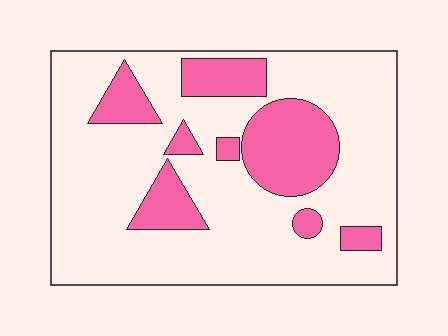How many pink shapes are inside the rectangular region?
8.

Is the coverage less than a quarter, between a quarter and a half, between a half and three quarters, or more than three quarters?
Less than a quarter.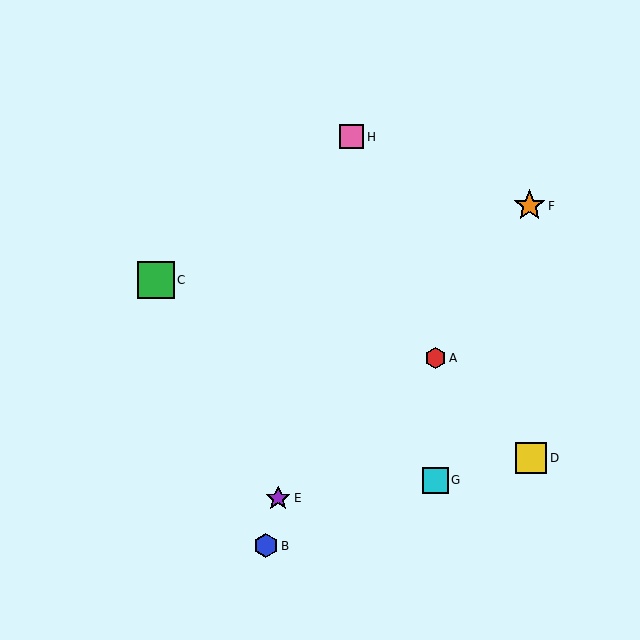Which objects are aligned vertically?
Objects A, G are aligned vertically.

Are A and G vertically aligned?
Yes, both are at x≈435.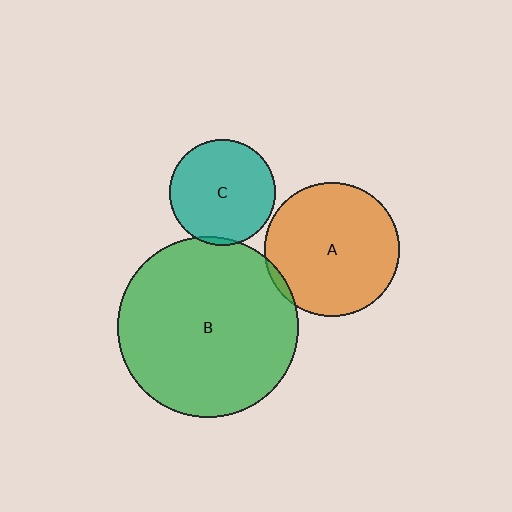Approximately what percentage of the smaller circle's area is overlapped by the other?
Approximately 5%.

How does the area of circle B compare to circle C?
Approximately 2.9 times.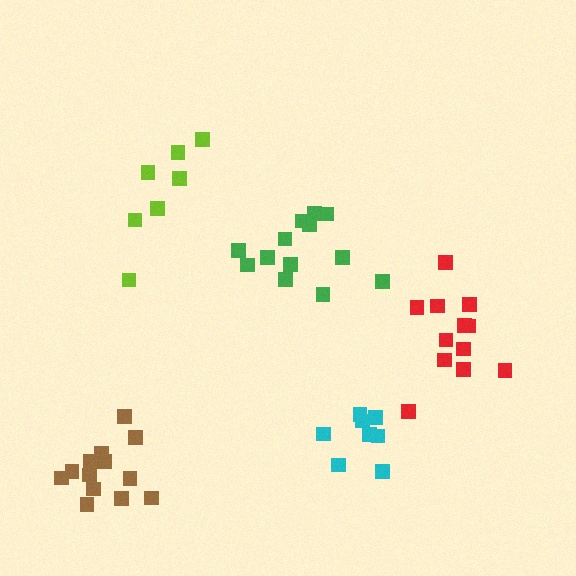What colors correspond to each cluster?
The clusters are colored: cyan, brown, green, lime, red.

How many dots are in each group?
Group 1: 8 dots, Group 2: 13 dots, Group 3: 13 dots, Group 4: 7 dots, Group 5: 12 dots (53 total).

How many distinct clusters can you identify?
There are 5 distinct clusters.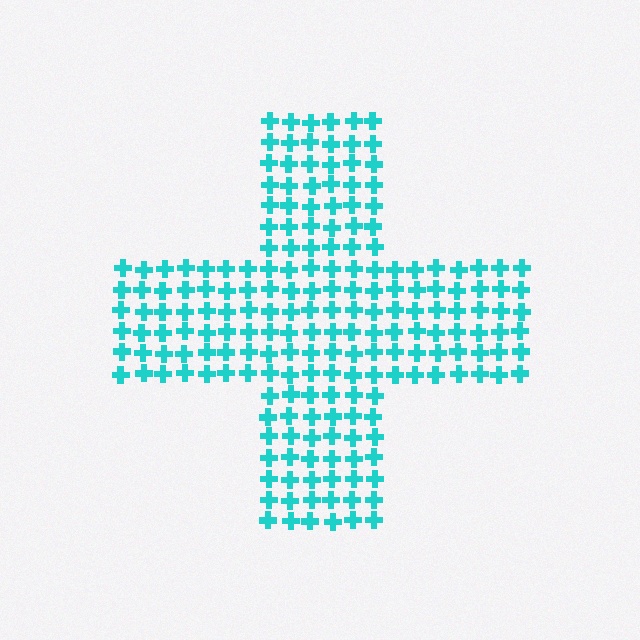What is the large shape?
The large shape is a cross.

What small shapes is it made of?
It is made of small crosses.